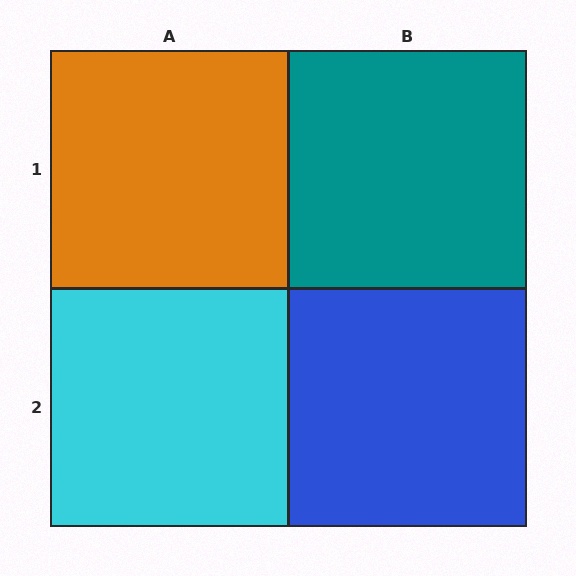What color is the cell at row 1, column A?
Orange.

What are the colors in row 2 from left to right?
Cyan, blue.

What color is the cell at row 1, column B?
Teal.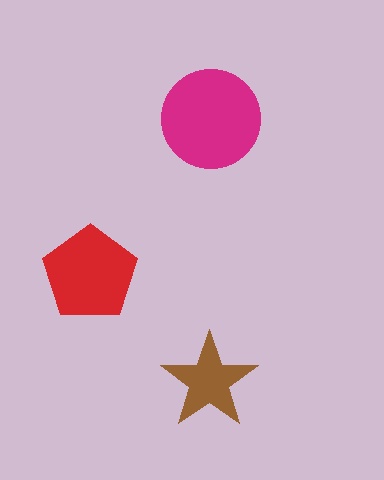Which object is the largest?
The magenta circle.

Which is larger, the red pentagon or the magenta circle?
The magenta circle.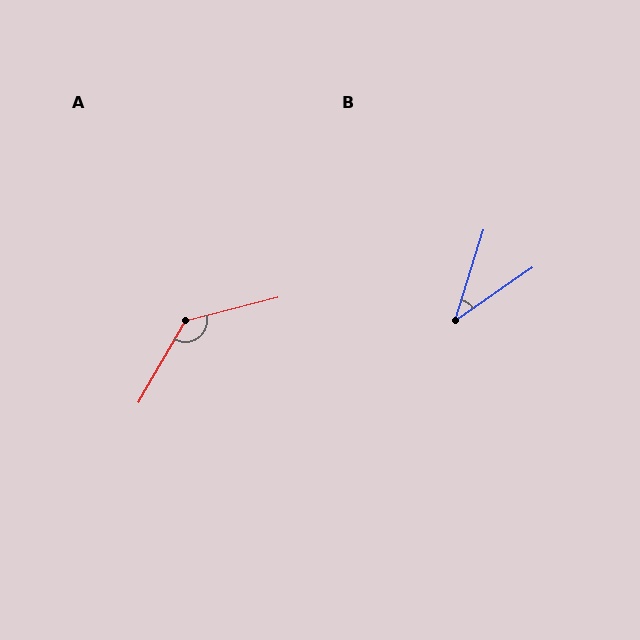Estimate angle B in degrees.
Approximately 38 degrees.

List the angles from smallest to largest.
B (38°), A (134°).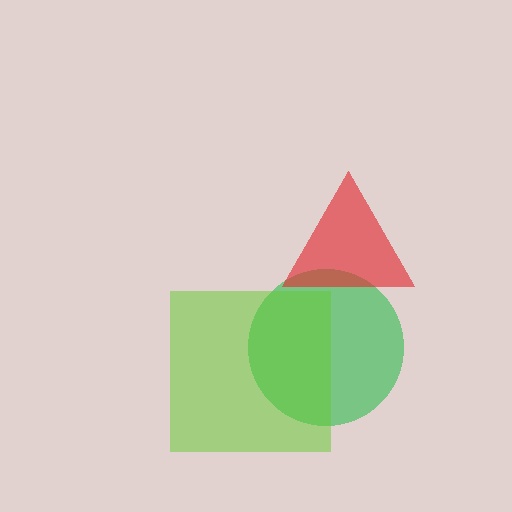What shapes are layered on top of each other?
The layered shapes are: a green circle, a red triangle, a lime square.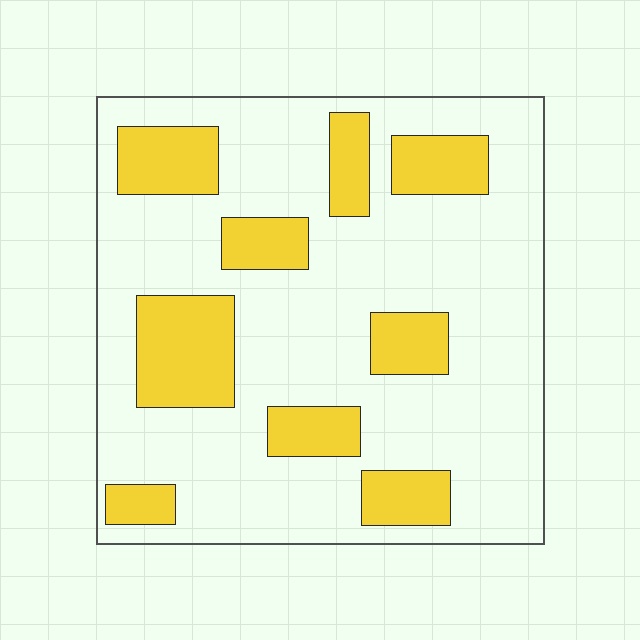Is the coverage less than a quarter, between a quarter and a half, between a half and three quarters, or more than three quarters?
Between a quarter and a half.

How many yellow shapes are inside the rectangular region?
9.